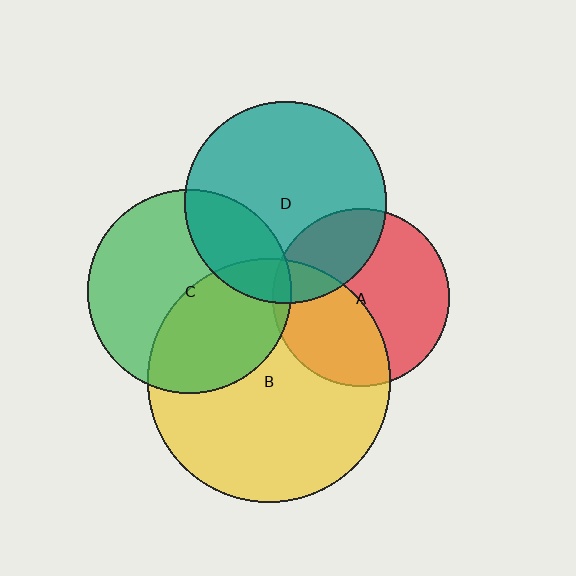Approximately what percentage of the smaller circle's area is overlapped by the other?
Approximately 30%.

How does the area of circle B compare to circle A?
Approximately 1.9 times.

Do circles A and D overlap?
Yes.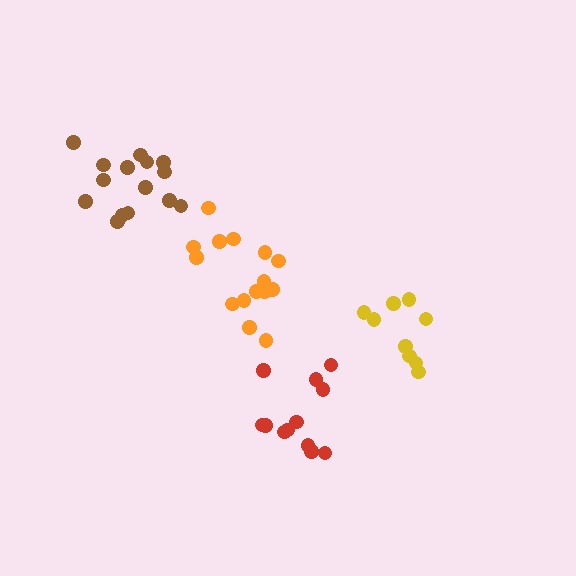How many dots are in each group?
Group 1: 9 dots, Group 2: 15 dots, Group 3: 15 dots, Group 4: 12 dots (51 total).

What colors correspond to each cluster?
The clusters are colored: yellow, brown, orange, red.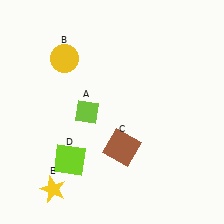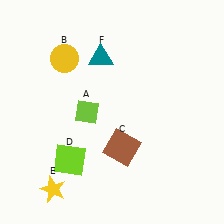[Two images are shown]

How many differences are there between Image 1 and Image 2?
There is 1 difference between the two images.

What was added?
A teal triangle (F) was added in Image 2.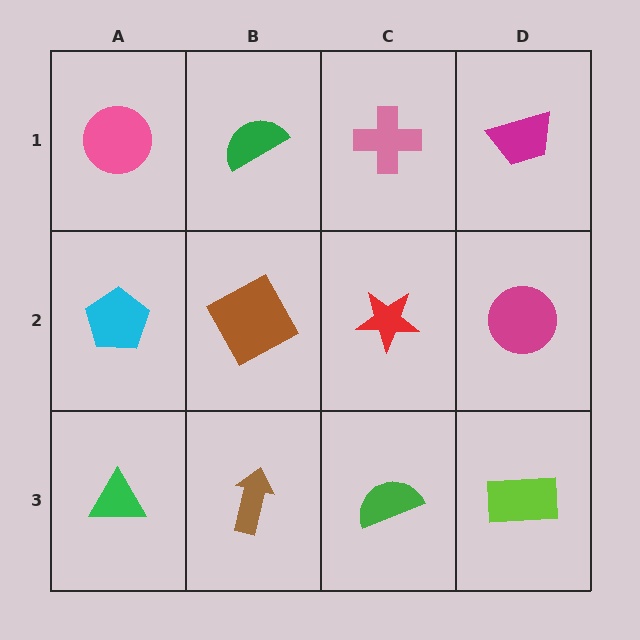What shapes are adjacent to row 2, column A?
A pink circle (row 1, column A), a green triangle (row 3, column A), a brown square (row 2, column B).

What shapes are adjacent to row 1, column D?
A magenta circle (row 2, column D), a pink cross (row 1, column C).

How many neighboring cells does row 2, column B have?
4.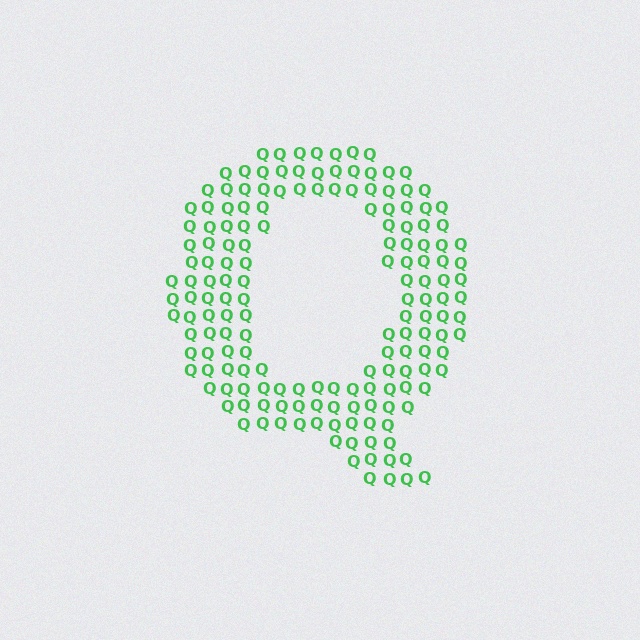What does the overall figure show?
The overall figure shows the letter Q.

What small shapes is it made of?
It is made of small letter Q's.